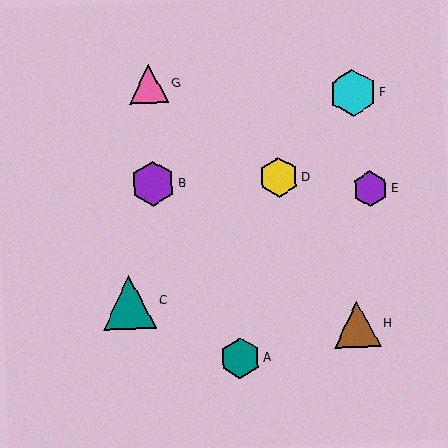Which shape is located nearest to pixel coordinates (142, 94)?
The pink triangle (labeled G) at (149, 84) is nearest to that location.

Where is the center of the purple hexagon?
The center of the purple hexagon is at (370, 189).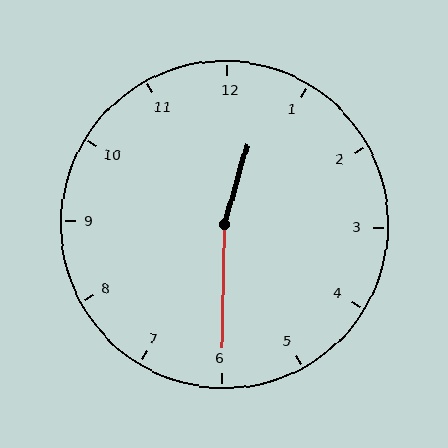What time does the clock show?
12:30.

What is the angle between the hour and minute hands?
Approximately 165 degrees.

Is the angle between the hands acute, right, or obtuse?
It is obtuse.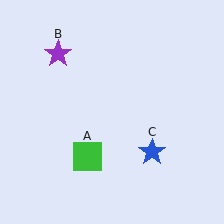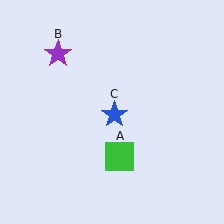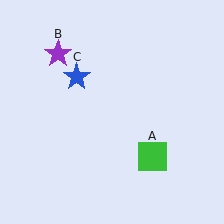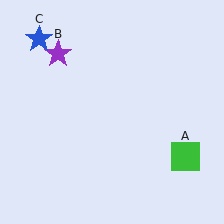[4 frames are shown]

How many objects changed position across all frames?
2 objects changed position: green square (object A), blue star (object C).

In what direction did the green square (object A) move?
The green square (object A) moved right.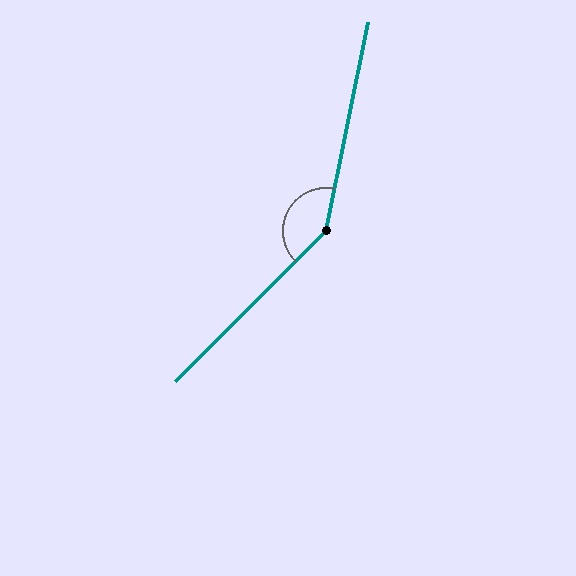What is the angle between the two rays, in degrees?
Approximately 146 degrees.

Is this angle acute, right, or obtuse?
It is obtuse.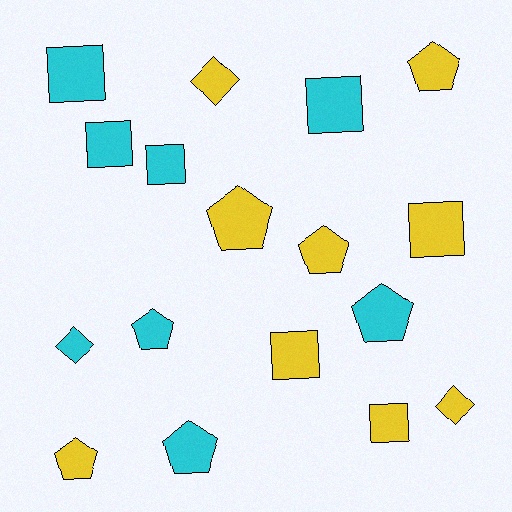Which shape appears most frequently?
Pentagon, with 7 objects.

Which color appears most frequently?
Yellow, with 9 objects.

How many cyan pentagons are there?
There are 3 cyan pentagons.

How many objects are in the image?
There are 17 objects.